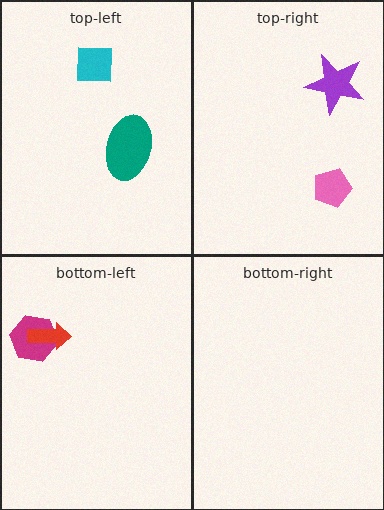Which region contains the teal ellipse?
The top-left region.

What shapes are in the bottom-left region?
The magenta hexagon, the red arrow.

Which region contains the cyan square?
The top-left region.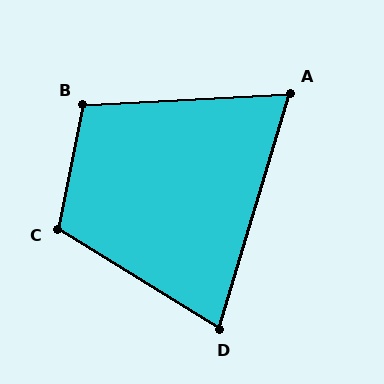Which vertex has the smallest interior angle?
A, at approximately 70 degrees.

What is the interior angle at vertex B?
Approximately 105 degrees (obtuse).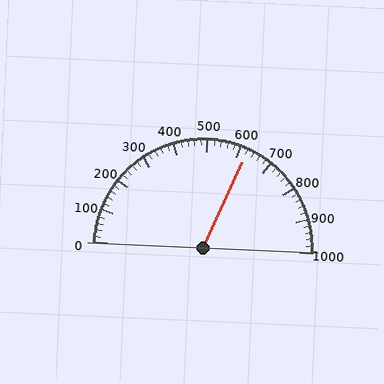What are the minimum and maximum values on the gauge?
The gauge ranges from 0 to 1000.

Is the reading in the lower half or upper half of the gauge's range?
The reading is in the upper half of the range (0 to 1000).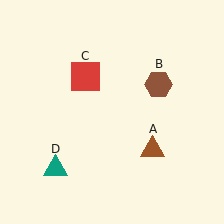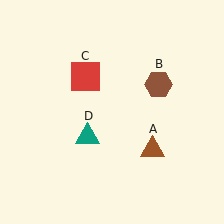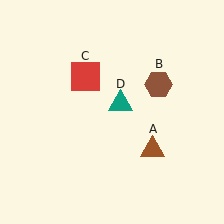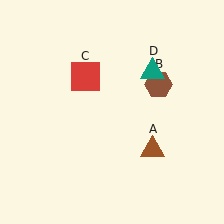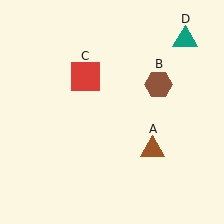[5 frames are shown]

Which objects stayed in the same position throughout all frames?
Brown triangle (object A) and brown hexagon (object B) and red square (object C) remained stationary.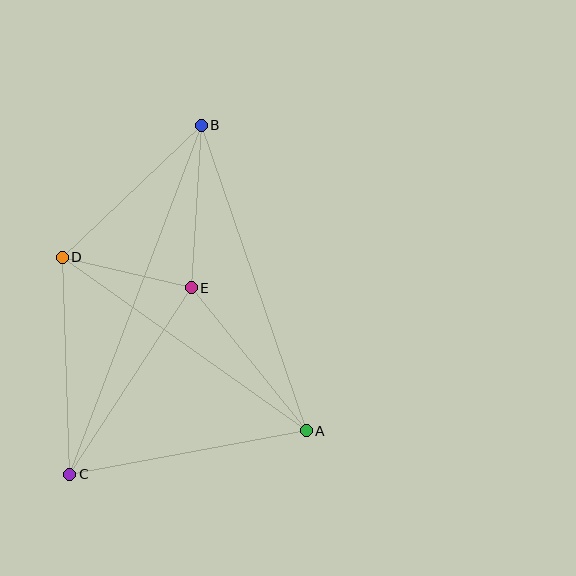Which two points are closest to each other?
Points D and E are closest to each other.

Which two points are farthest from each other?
Points B and C are farthest from each other.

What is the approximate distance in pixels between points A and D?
The distance between A and D is approximately 299 pixels.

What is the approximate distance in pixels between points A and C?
The distance between A and C is approximately 241 pixels.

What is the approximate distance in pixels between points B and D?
The distance between B and D is approximately 192 pixels.